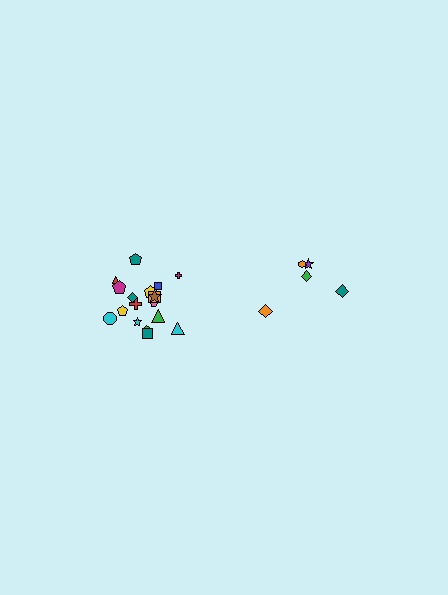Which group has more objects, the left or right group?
The left group.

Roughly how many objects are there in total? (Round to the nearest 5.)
Roughly 25 objects in total.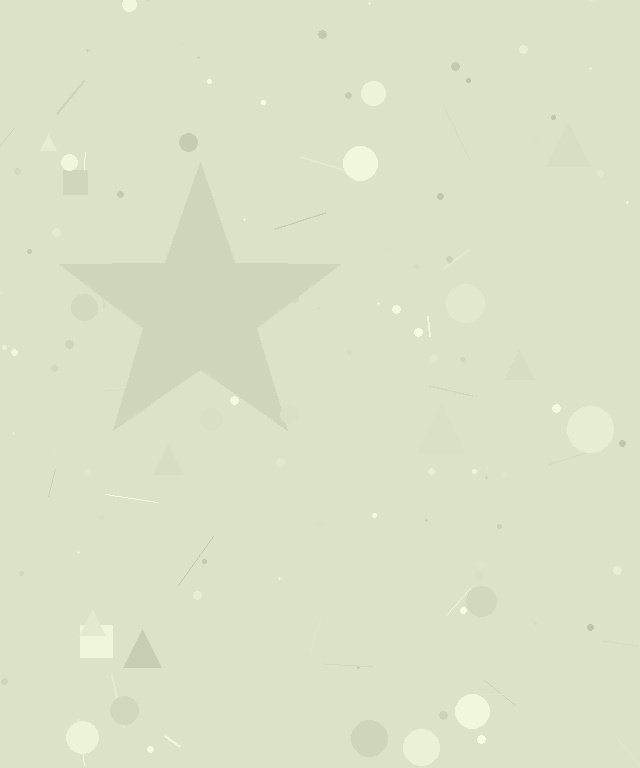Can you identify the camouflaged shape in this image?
The camouflaged shape is a star.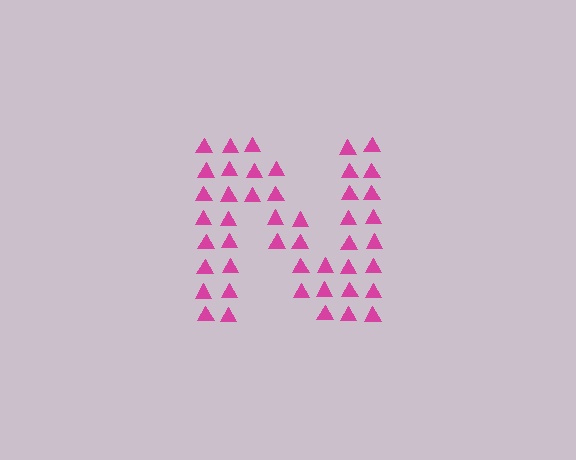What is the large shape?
The large shape is the letter N.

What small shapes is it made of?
It is made of small triangles.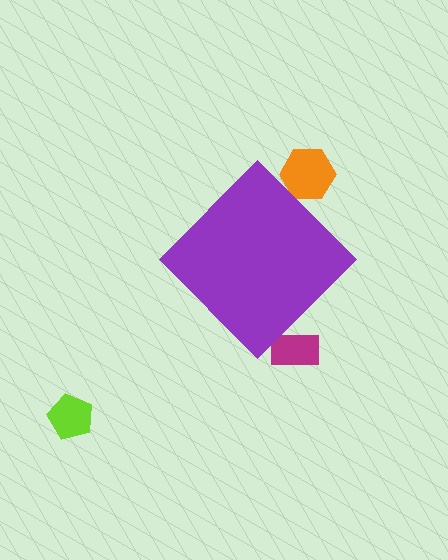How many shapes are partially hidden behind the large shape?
2 shapes are partially hidden.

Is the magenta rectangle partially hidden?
Yes, the magenta rectangle is partially hidden behind the purple diamond.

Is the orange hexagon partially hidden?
Yes, the orange hexagon is partially hidden behind the purple diamond.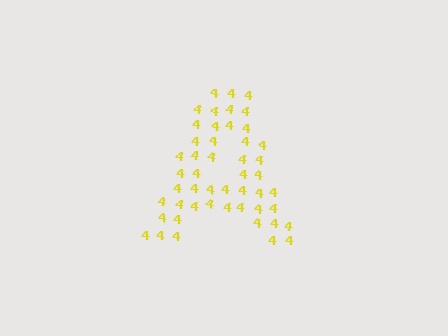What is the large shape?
The large shape is the letter A.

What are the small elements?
The small elements are digit 4's.